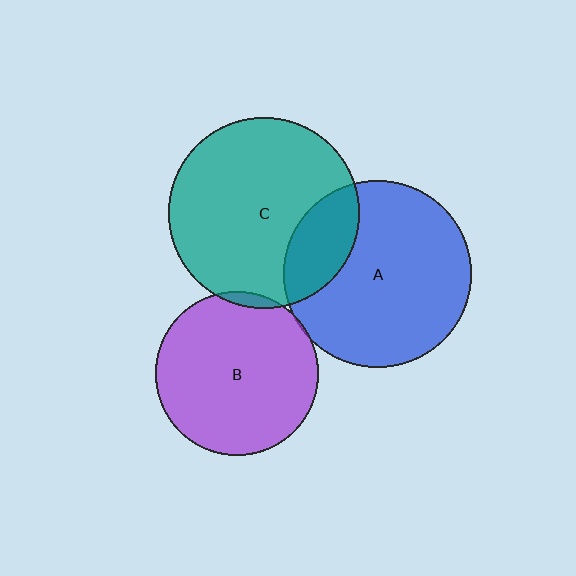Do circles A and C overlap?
Yes.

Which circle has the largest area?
Circle C (teal).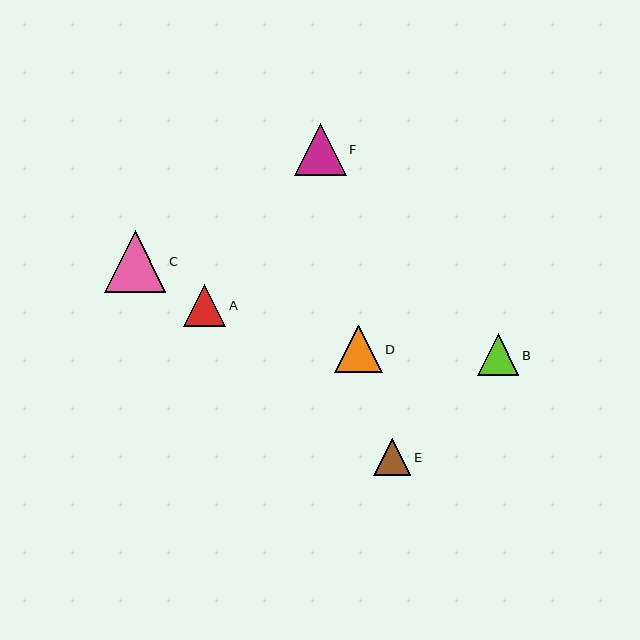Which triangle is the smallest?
Triangle E is the smallest with a size of approximately 37 pixels.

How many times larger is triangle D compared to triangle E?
Triangle D is approximately 1.3 times the size of triangle E.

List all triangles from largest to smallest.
From largest to smallest: C, F, D, A, B, E.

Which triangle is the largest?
Triangle C is the largest with a size of approximately 61 pixels.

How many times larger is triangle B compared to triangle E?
Triangle B is approximately 1.1 times the size of triangle E.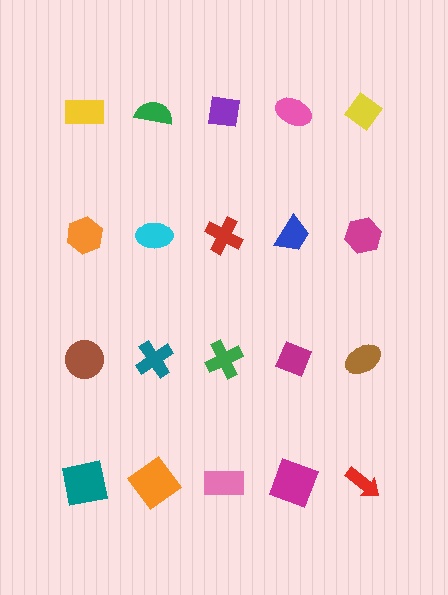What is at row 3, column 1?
A brown circle.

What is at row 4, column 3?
A pink rectangle.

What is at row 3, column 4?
A magenta diamond.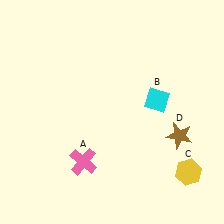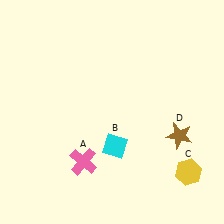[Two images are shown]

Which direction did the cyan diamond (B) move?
The cyan diamond (B) moved down.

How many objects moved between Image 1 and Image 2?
1 object moved between the two images.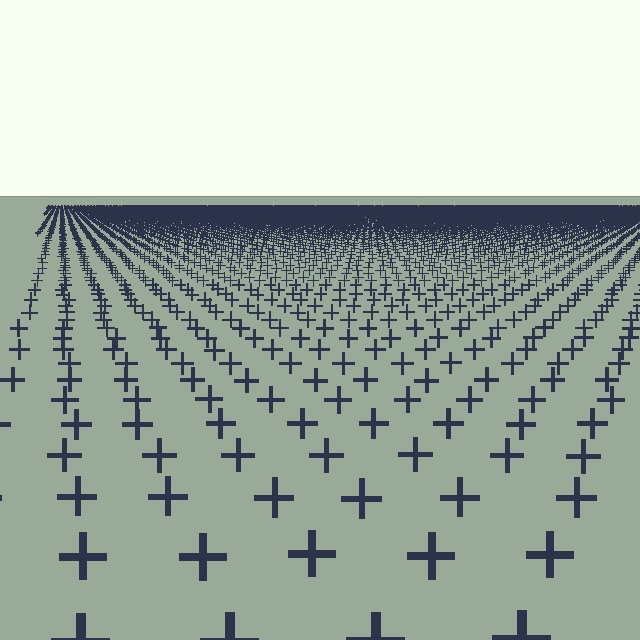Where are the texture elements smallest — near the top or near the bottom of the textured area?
Near the top.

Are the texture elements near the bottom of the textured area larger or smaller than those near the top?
Larger. Near the bottom, elements are closer to the viewer and appear at a bigger on-screen size.